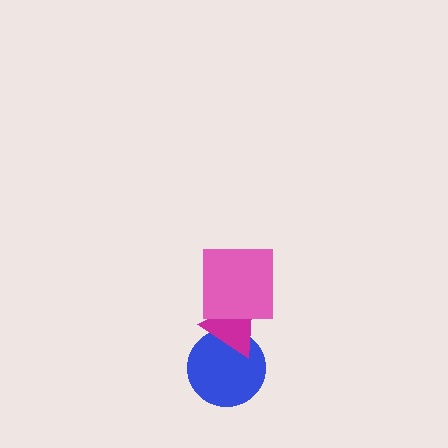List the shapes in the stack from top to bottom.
From top to bottom: the pink square, the magenta triangle, the blue circle.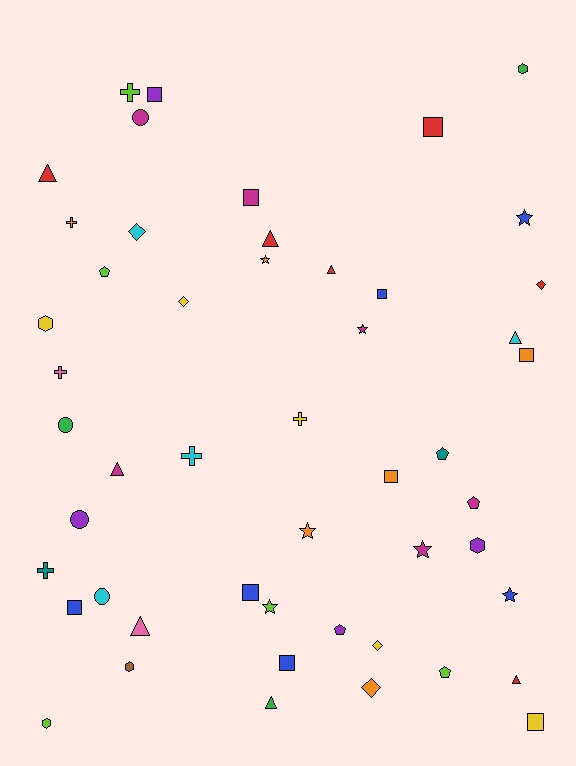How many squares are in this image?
There are 10 squares.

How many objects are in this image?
There are 50 objects.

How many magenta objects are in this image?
There are 6 magenta objects.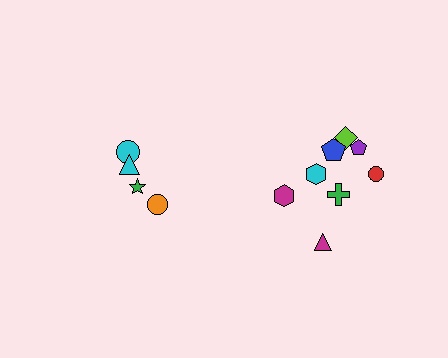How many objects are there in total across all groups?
There are 12 objects.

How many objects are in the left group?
There are 4 objects.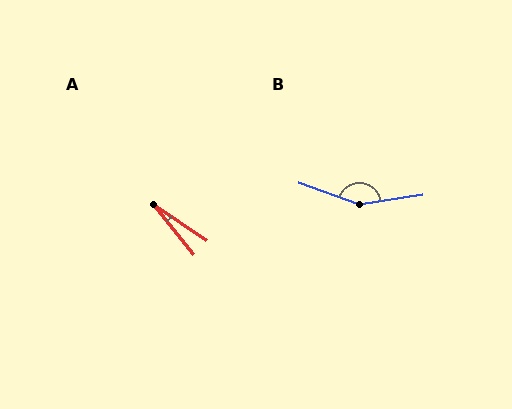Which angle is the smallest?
A, at approximately 17 degrees.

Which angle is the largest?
B, at approximately 151 degrees.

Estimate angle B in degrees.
Approximately 151 degrees.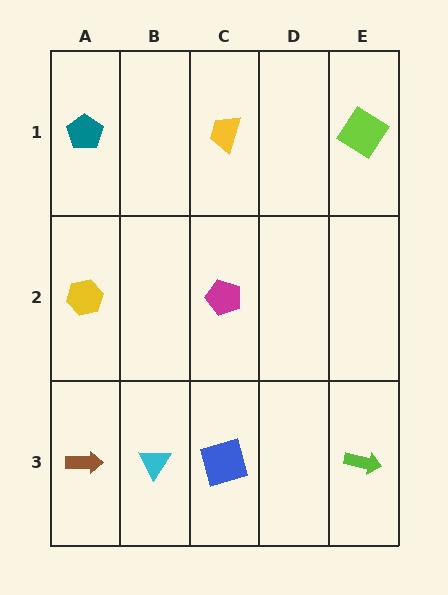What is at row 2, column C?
A magenta pentagon.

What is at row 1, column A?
A teal pentagon.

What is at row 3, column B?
A cyan triangle.